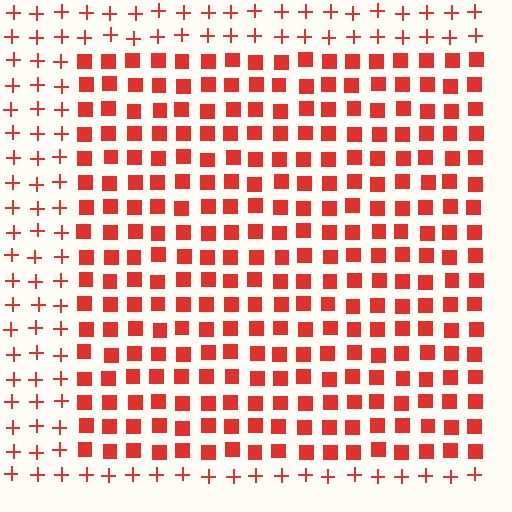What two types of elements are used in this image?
The image uses squares inside the rectangle region and plus signs outside it.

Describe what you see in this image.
The image is filled with small red elements arranged in a uniform grid. A rectangle-shaped region contains squares, while the surrounding area contains plus signs. The boundary is defined purely by the change in element shape.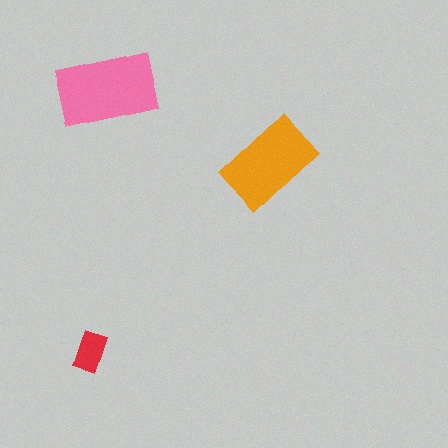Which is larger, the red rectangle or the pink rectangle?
The pink one.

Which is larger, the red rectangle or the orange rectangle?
The orange one.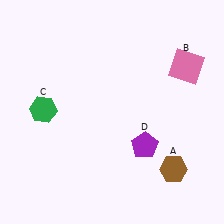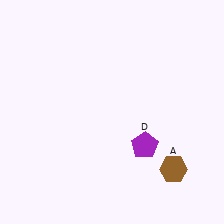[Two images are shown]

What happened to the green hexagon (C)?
The green hexagon (C) was removed in Image 2. It was in the top-left area of Image 1.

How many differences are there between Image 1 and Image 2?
There are 2 differences between the two images.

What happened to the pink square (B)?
The pink square (B) was removed in Image 2. It was in the top-right area of Image 1.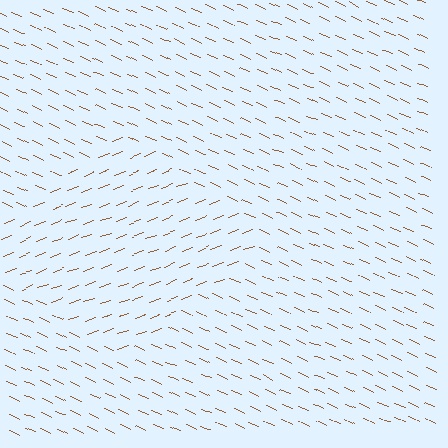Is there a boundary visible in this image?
Yes, there is a texture boundary formed by a change in line orientation.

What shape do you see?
I see a diamond.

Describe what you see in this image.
The image is filled with small brown line segments. A diamond region in the image has lines oriented differently from the surrounding lines, creating a visible texture boundary.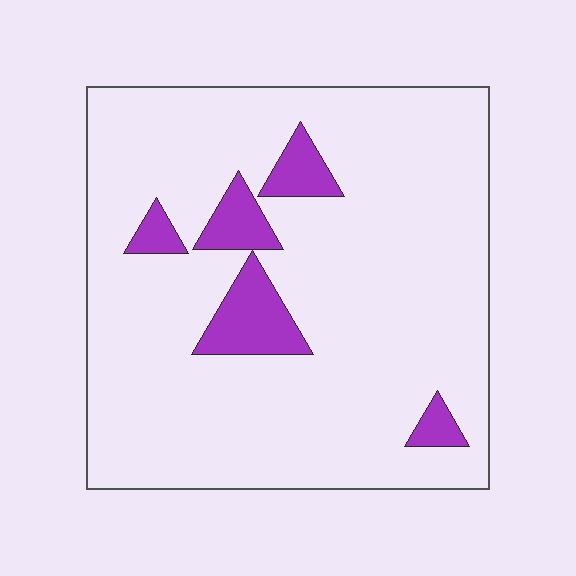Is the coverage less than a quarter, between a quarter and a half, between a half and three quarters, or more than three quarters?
Less than a quarter.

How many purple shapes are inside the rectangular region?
5.